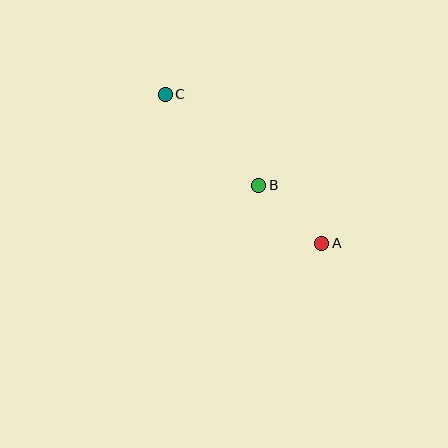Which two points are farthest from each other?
Points A and C are farthest from each other.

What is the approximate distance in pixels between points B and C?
The distance between B and C is approximately 131 pixels.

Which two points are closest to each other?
Points A and B are closest to each other.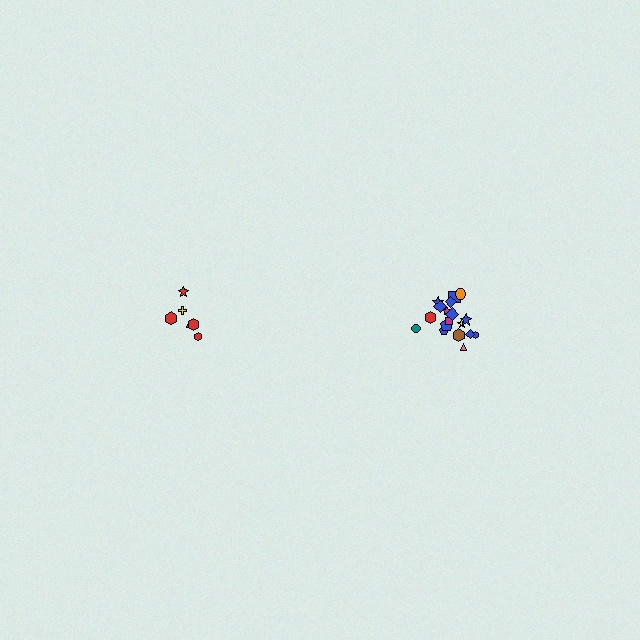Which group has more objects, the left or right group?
The right group.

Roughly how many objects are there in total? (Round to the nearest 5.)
Roughly 25 objects in total.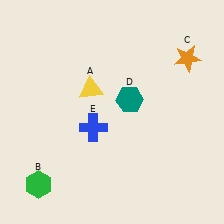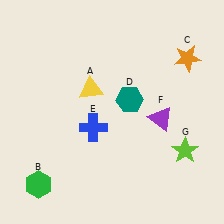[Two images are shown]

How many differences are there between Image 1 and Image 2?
There are 2 differences between the two images.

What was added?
A purple triangle (F), a lime star (G) were added in Image 2.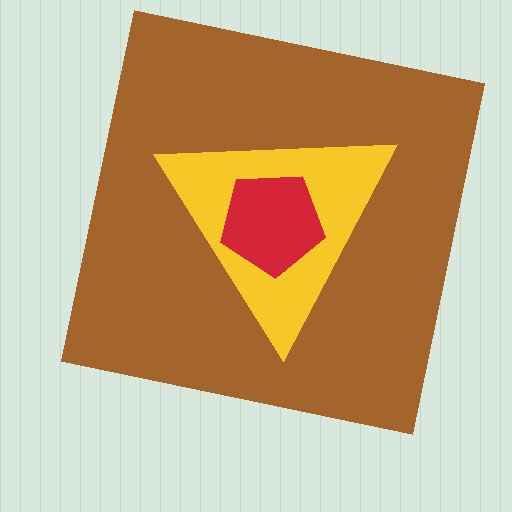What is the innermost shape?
The red pentagon.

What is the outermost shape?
The brown square.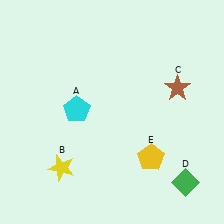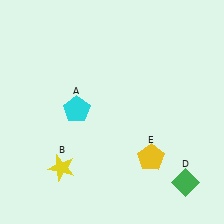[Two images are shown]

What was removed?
The brown star (C) was removed in Image 2.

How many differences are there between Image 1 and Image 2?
There is 1 difference between the two images.